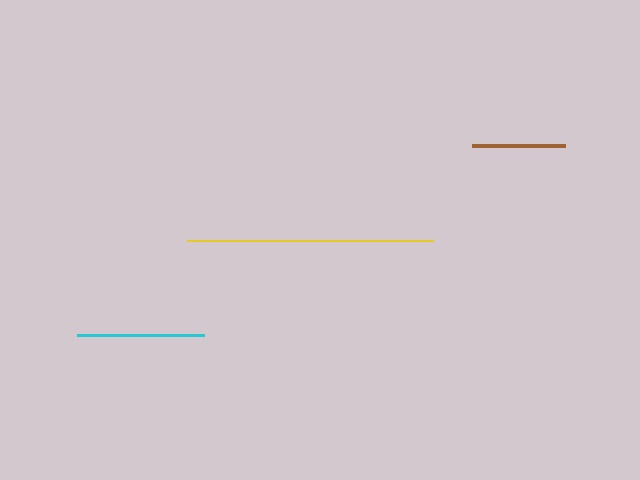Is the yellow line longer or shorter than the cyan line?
The yellow line is longer than the cyan line.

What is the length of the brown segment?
The brown segment is approximately 92 pixels long.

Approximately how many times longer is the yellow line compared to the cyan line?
The yellow line is approximately 2.0 times the length of the cyan line.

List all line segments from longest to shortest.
From longest to shortest: yellow, cyan, brown.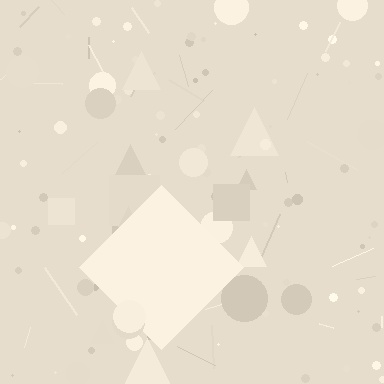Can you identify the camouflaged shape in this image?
The camouflaged shape is a diamond.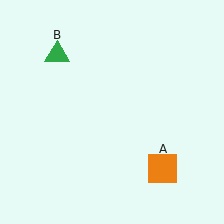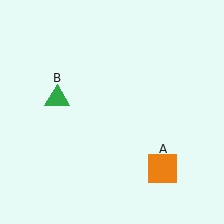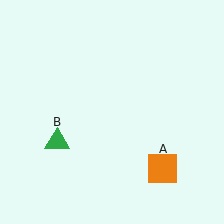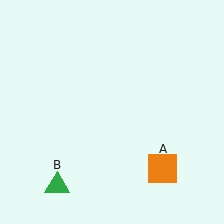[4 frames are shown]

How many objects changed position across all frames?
1 object changed position: green triangle (object B).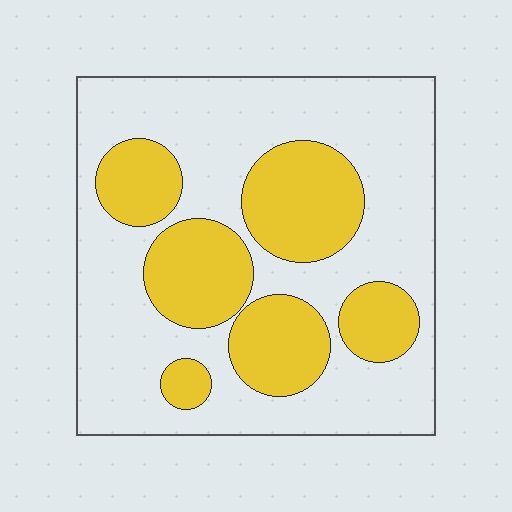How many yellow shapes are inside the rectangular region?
6.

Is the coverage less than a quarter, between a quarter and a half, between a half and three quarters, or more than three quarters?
Between a quarter and a half.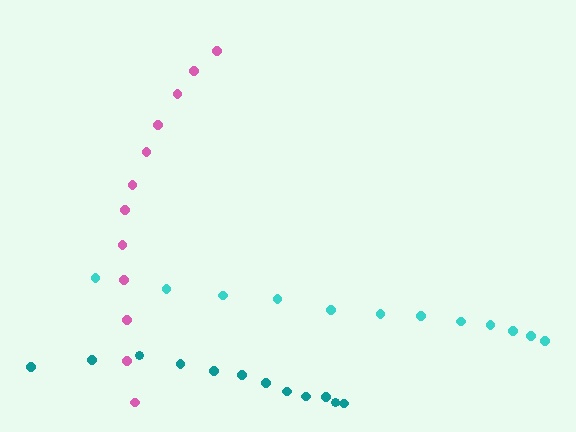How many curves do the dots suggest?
There are 3 distinct paths.